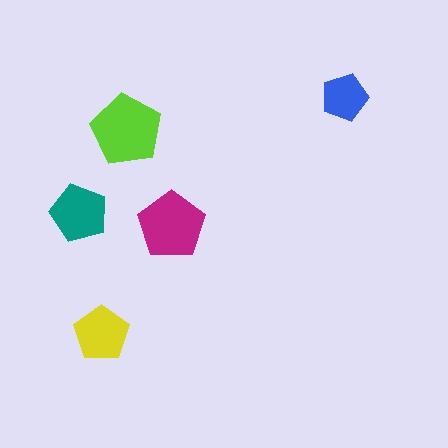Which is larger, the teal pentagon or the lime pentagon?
The lime one.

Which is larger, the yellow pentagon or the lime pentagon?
The lime one.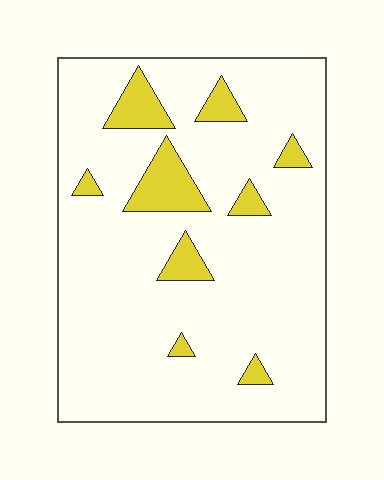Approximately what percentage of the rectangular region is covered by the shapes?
Approximately 10%.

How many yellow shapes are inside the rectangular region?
9.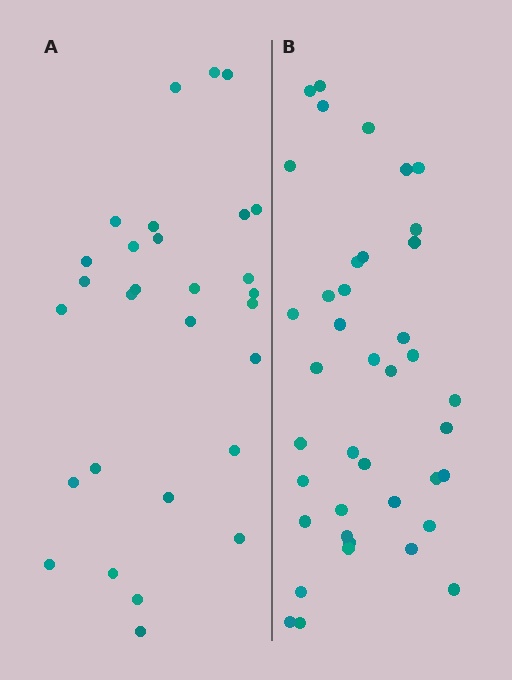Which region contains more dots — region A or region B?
Region B (the right region) has more dots.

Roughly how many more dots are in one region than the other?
Region B has roughly 12 or so more dots than region A.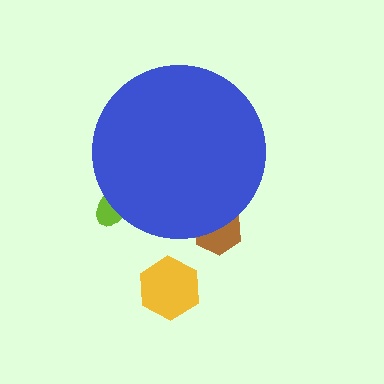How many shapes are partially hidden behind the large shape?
2 shapes are partially hidden.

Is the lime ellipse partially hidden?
Yes, the lime ellipse is partially hidden behind the blue circle.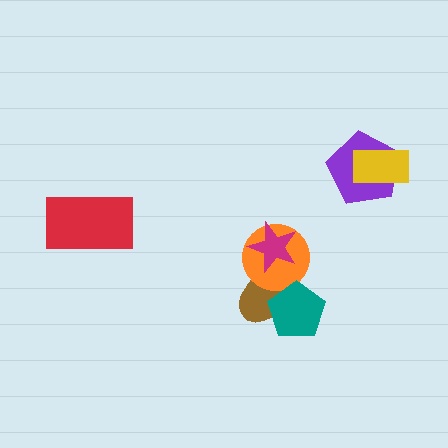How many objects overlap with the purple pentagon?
1 object overlaps with the purple pentagon.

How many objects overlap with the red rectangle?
0 objects overlap with the red rectangle.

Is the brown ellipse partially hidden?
Yes, it is partially covered by another shape.